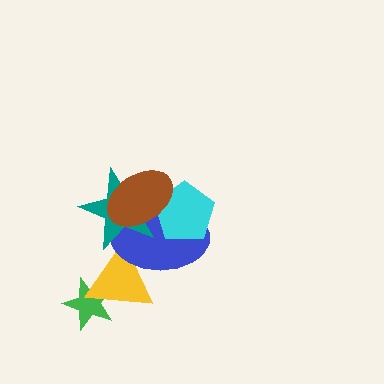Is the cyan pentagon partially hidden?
Yes, it is partially covered by another shape.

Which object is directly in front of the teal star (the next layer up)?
The cyan pentagon is directly in front of the teal star.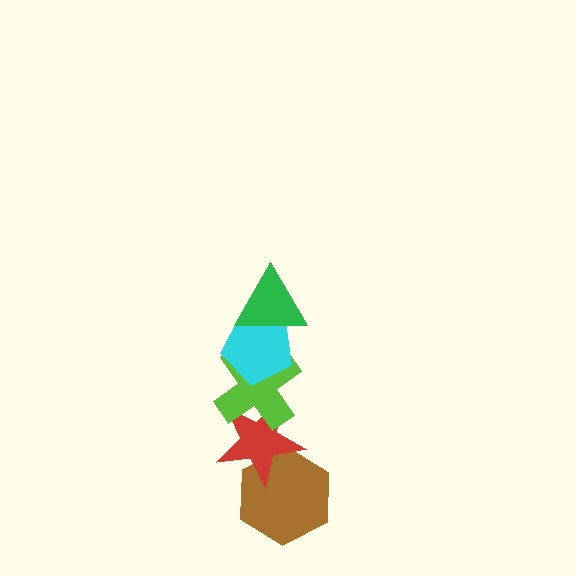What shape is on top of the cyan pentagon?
The green triangle is on top of the cyan pentagon.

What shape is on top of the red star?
The lime cross is on top of the red star.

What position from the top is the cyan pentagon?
The cyan pentagon is 2nd from the top.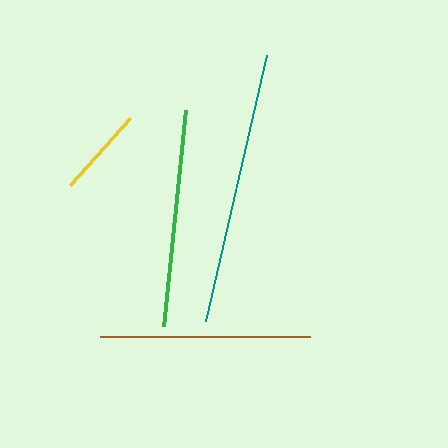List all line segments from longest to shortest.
From longest to shortest: teal, green, brown, yellow.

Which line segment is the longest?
The teal line is the longest at approximately 273 pixels.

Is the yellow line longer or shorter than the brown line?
The brown line is longer than the yellow line.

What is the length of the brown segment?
The brown segment is approximately 210 pixels long.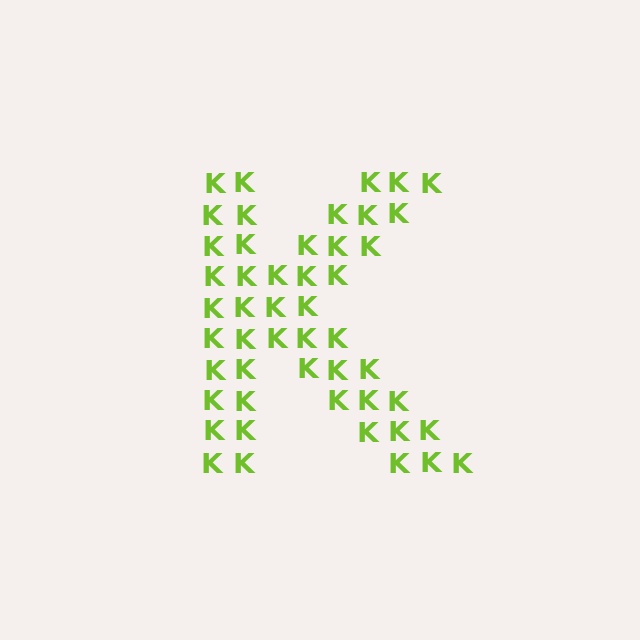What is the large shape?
The large shape is the letter K.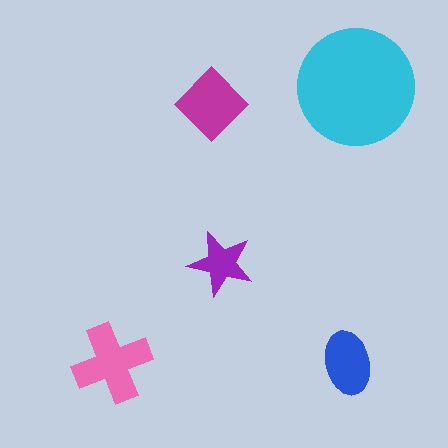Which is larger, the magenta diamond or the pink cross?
The pink cross.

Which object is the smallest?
The purple star.